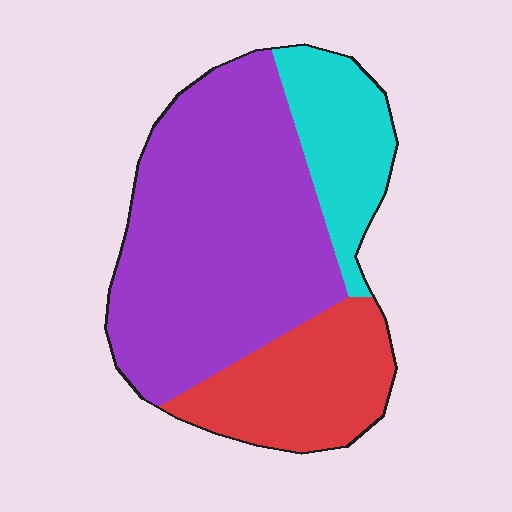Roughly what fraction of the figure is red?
Red takes up between a sixth and a third of the figure.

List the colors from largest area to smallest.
From largest to smallest: purple, red, cyan.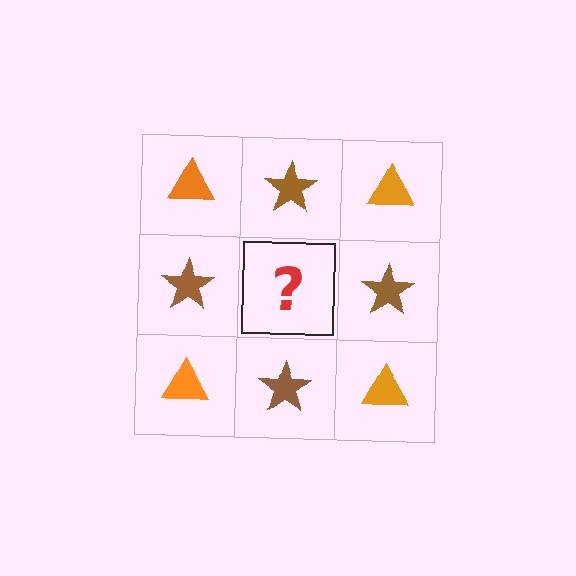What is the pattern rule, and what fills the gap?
The rule is that it alternates orange triangle and brown star in a checkerboard pattern. The gap should be filled with an orange triangle.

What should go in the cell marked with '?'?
The missing cell should contain an orange triangle.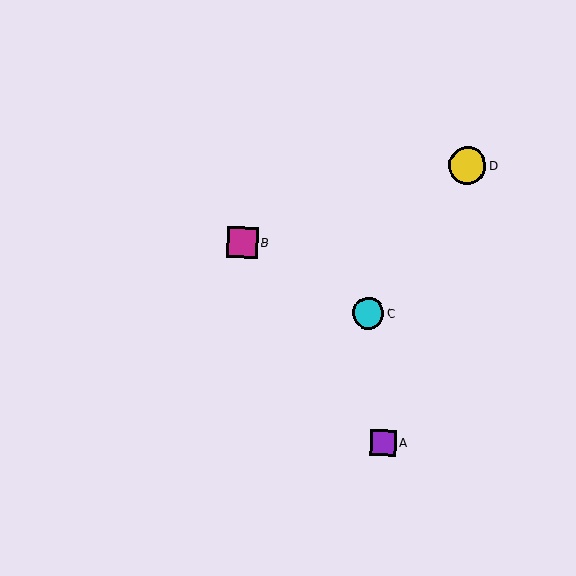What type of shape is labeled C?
Shape C is a cyan circle.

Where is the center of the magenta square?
The center of the magenta square is at (242, 243).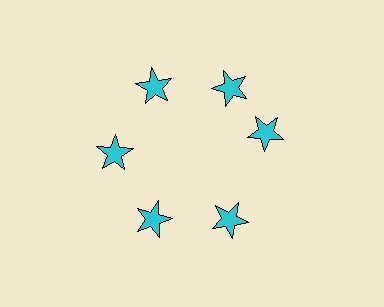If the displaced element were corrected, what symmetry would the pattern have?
It would have 6-fold rotational symmetry — the pattern would map onto itself every 60 degrees.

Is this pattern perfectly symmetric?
No. The 6 cyan stars are arranged in a ring, but one element near the 3 o'clock position is rotated out of alignment along the ring, breaking the 6-fold rotational symmetry.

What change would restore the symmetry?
The symmetry would be restored by rotating it back into even spacing with its neighbors so that all 6 stars sit at equal angles and equal distance from the center.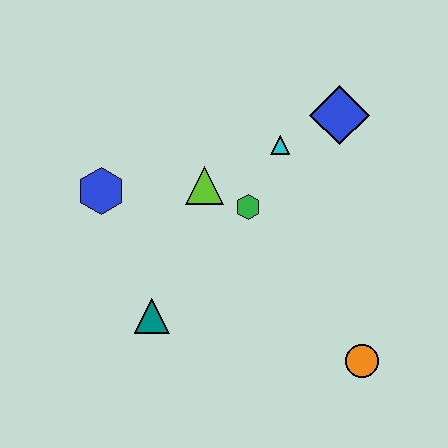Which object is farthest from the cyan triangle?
The orange circle is farthest from the cyan triangle.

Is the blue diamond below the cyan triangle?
No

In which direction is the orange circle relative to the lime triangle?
The orange circle is below the lime triangle.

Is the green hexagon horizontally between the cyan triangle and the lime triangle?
Yes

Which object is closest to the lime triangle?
The green hexagon is closest to the lime triangle.